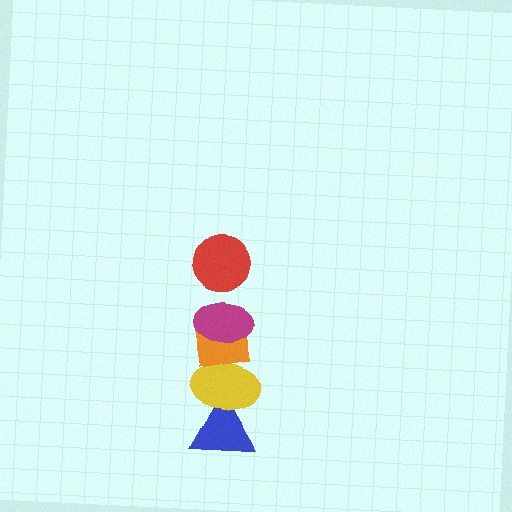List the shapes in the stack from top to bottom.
From top to bottom: the red circle, the magenta ellipse, the orange square, the yellow ellipse, the blue triangle.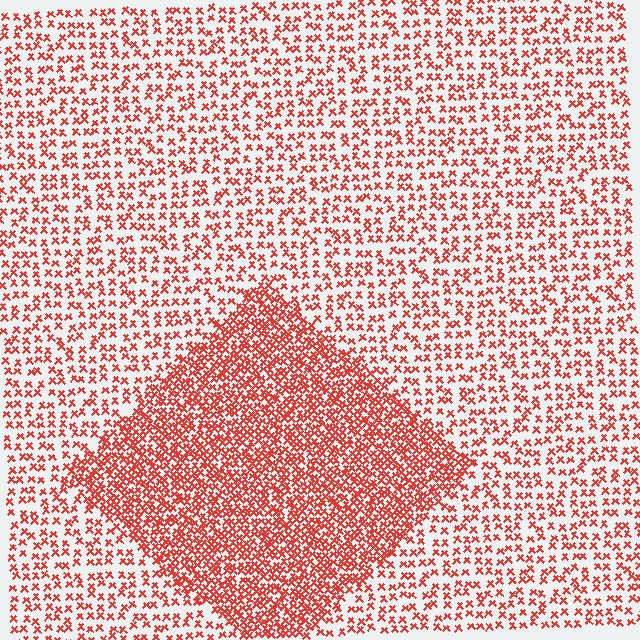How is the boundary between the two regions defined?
The boundary is defined by a change in element density (approximately 2.3x ratio). All elements are the same color, size, and shape.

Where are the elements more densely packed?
The elements are more densely packed inside the diamond boundary.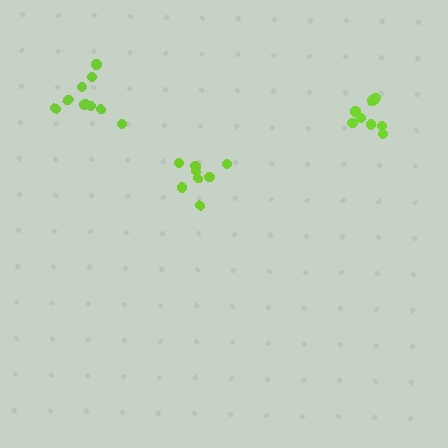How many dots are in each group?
Group 1: 8 dots, Group 2: 9 dots, Group 3: 9 dots (26 total).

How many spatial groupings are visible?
There are 3 spatial groupings.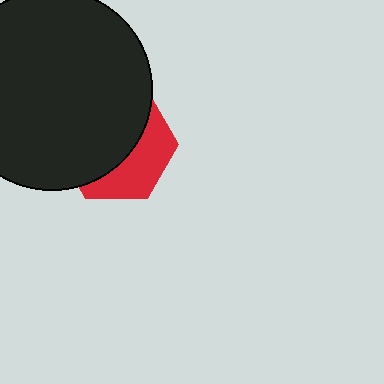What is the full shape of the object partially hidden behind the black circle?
The partially hidden object is a red hexagon.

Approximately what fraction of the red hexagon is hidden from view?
Roughly 62% of the red hexagon is hidden behind the black circle.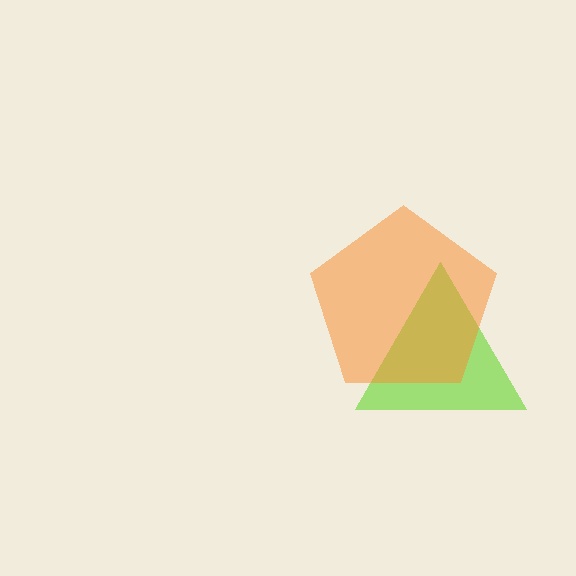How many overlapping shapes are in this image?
There are 2 overlapping shapes in the image.